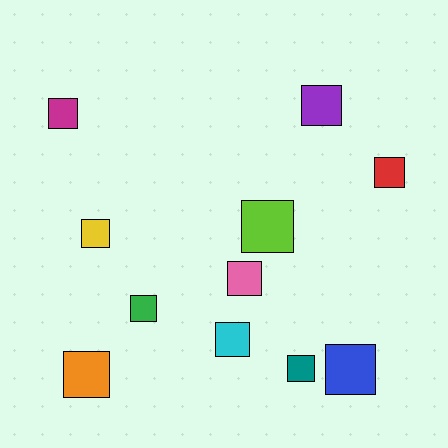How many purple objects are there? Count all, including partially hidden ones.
There is 1 purple object.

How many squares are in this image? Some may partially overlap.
There are 11 squares.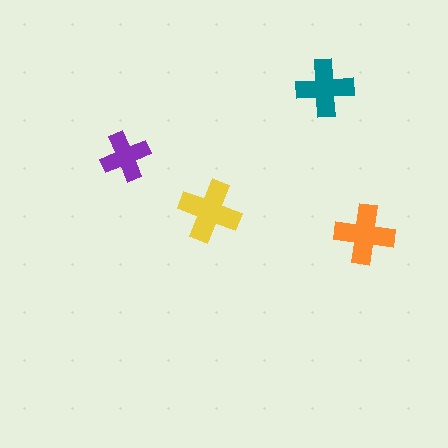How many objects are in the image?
There are 4 objects in the image.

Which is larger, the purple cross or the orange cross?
The orange one.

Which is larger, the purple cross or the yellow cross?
The yellow one.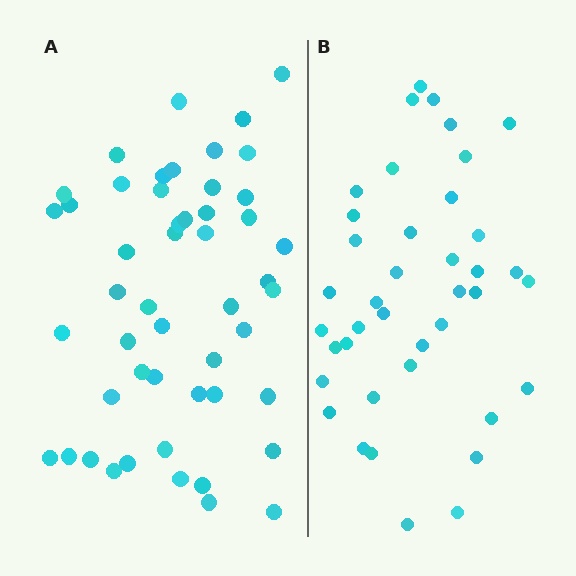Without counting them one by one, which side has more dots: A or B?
Region A (the left region) has more dots.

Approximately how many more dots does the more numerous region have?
Region A has roughly 10 or so more dots than region B.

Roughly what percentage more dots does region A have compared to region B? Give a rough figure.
About 25% more.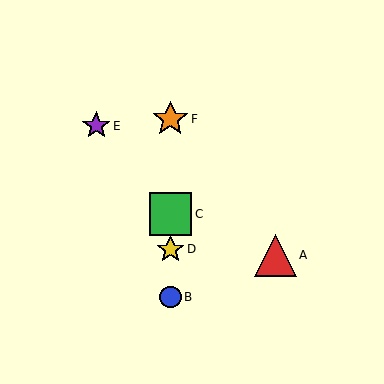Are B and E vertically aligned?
No, B is at x≈170 and E is at x≈96.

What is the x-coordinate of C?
Object C is at x≈170.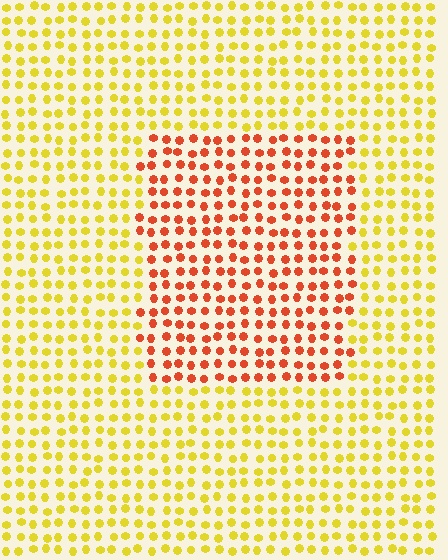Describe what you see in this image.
The image is filled with small yellow elements in a uniform arrangement. A rectangle-shaped region is visible where the elements are tinted to a slightly different hue, forming a subtle color boundary.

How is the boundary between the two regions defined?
The boundary is defined purely by a slight shift in hue (about 47 degrees). Spacing, size, and orientation are identical on both sides.